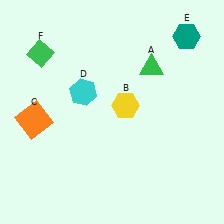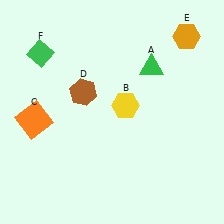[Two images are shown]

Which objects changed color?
D changed from cyan to brown. E changed from teal to orange.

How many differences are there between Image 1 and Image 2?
There are 2 differences between the two images.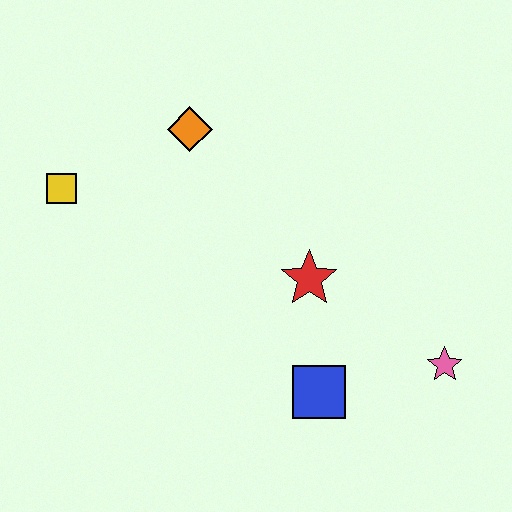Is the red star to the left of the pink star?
Yes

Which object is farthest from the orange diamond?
The pink star is farthest from the orange diamond.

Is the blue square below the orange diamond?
Yes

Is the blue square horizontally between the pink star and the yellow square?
Yes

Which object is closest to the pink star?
The blue square is closest to the pink star.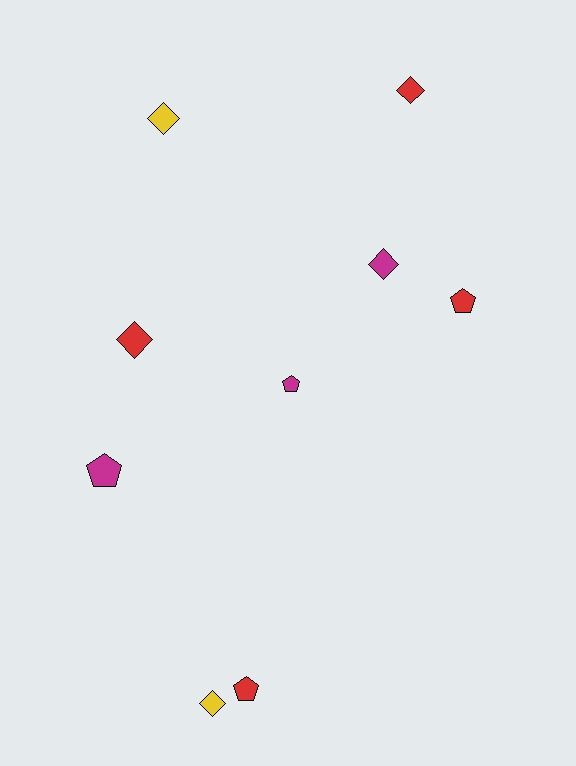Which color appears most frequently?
Red, with 4 objects.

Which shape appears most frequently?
Diamond, with 5 objects.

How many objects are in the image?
There are 9 objects.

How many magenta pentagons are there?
There are 2 magenta pentagons.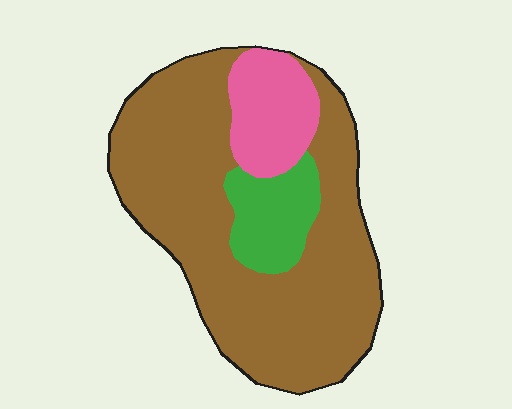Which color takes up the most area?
Brown, at roughly 75%.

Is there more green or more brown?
Brown.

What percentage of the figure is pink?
Pink takes up less than a sixth of the figure.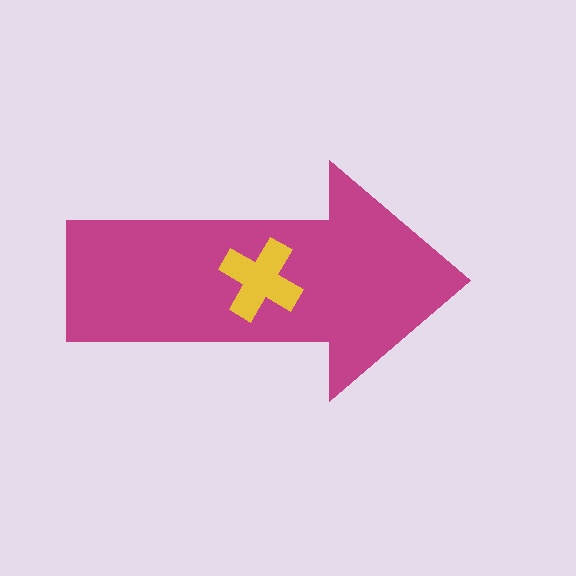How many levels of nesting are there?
2.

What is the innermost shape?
The yellow cross.